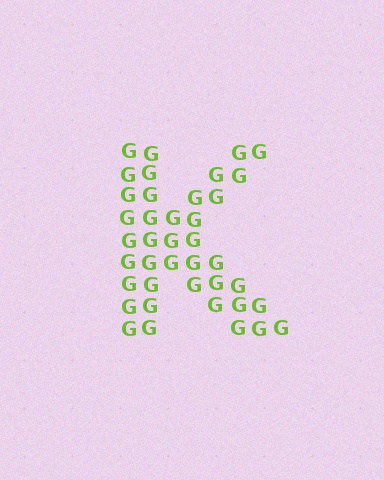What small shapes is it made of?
It is made of small letter G's.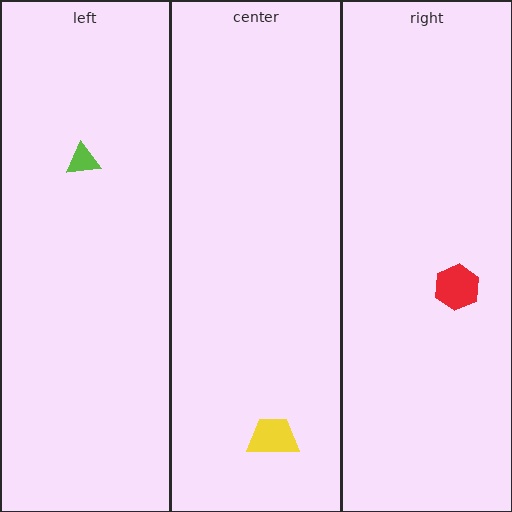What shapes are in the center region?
The yellow trapezoid.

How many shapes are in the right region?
1.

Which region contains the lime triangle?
The left region.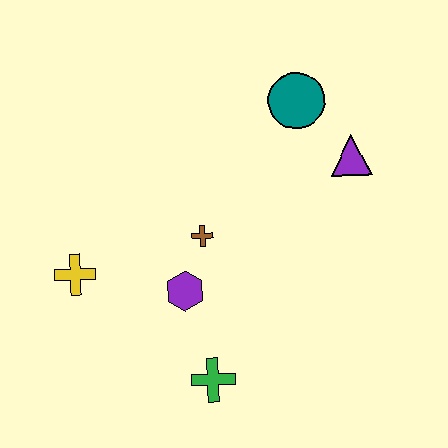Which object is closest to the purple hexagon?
The brown cross is closest to the purple hexagon.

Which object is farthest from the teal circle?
The green cross is farthest from the teal circle.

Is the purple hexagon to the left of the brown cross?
Yes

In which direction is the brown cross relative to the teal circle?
The brown cross is below the teal circle.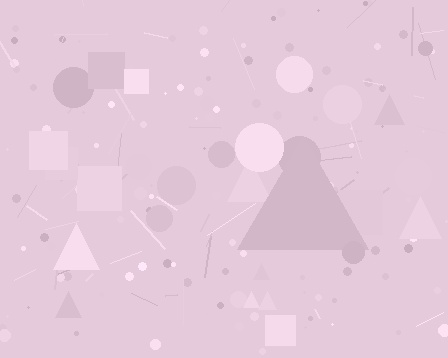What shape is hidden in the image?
A triangle is hidden in the image.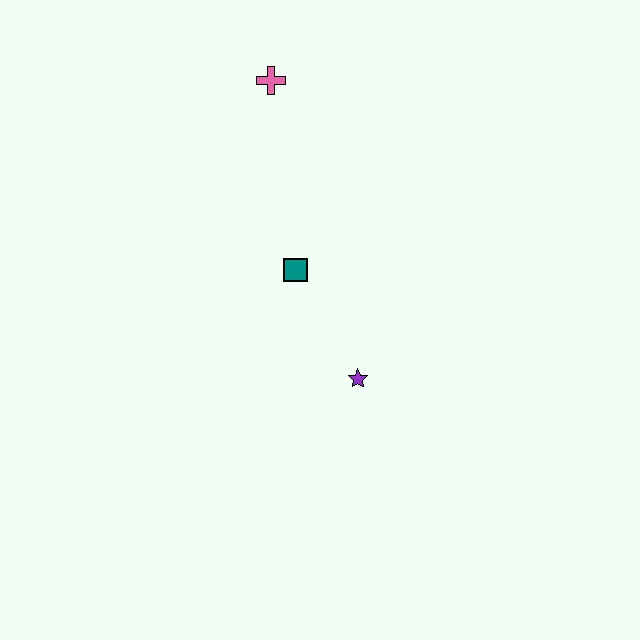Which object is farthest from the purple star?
The pink cross is farthest from the purple star.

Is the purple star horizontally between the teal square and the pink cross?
No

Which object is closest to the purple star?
The teal square is closest to the purple star.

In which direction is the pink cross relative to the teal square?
The pink cross is above the teal square.